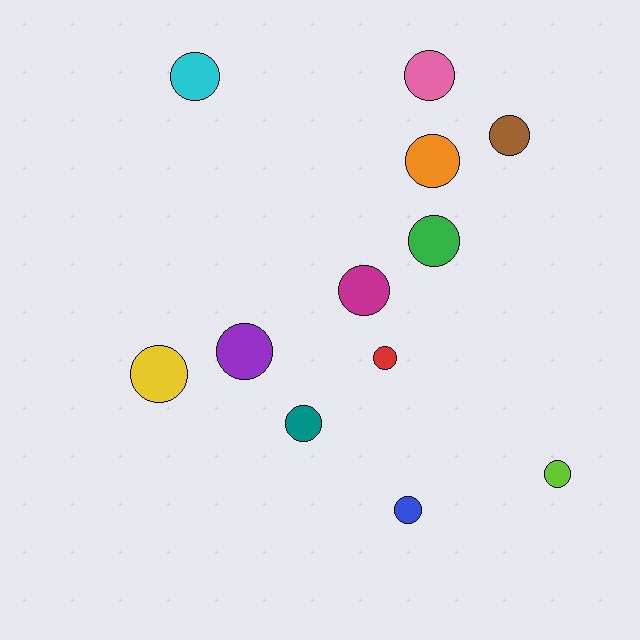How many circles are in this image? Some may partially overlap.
There are 12 circles.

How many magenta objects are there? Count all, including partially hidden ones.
There is 1 magenta object.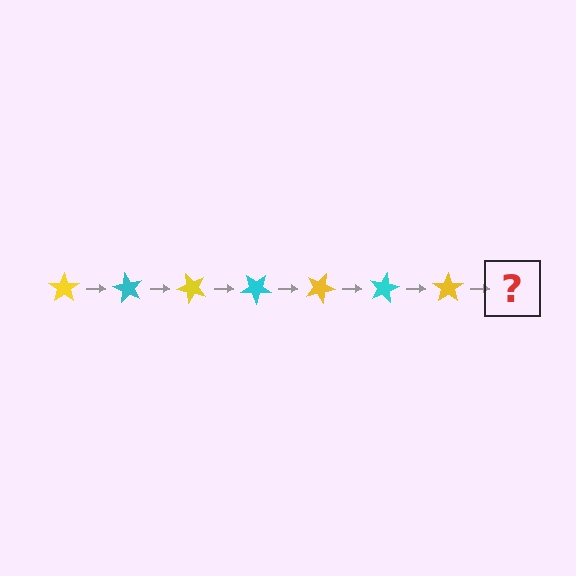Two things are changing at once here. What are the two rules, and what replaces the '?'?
The two rules are that it rotates 60 degrees each step and the color cycles through yellow and cyan. The '?' should be a cyan star, rotated 420 degrees from the start.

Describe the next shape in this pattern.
It should be a cyan star, rotated 420 degrees from the start.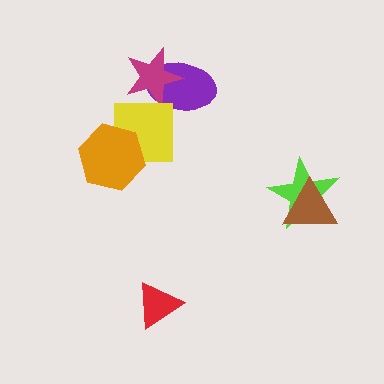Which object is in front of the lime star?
The brown triangle is in front of the lime star.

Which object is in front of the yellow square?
The orange hexagon is in front of the yellow square.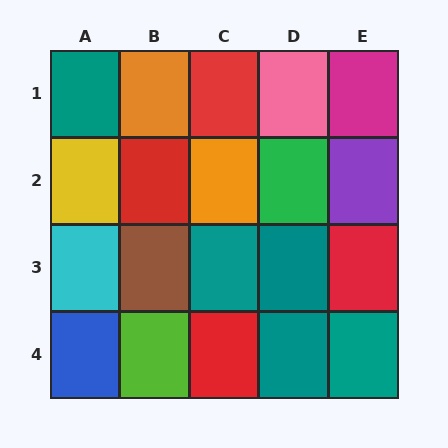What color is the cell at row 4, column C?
Red.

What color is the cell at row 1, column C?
Red.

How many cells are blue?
1 cell is blue.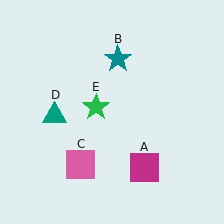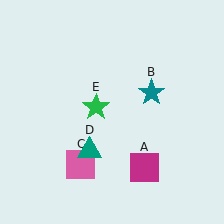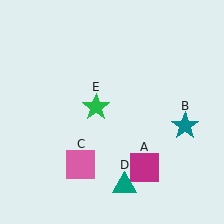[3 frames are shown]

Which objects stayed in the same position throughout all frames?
Magenta square (object A) and pink square (object C) and green star (object E) remained stationary.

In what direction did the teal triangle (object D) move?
The teal triangle (object D) moved down and to the right.